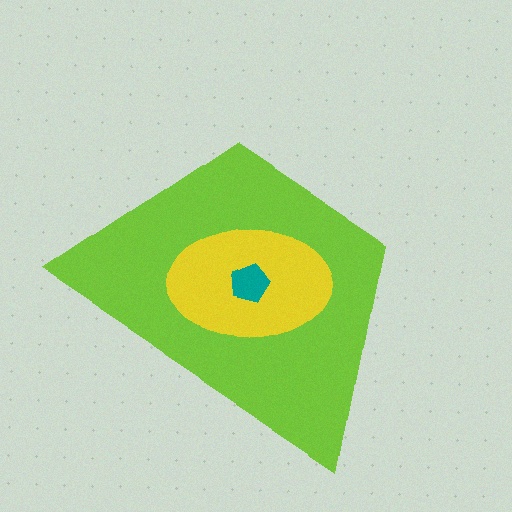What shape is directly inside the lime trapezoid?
The yellow ellipse.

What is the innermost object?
The teal pentagon.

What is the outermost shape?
The lime trapezoid.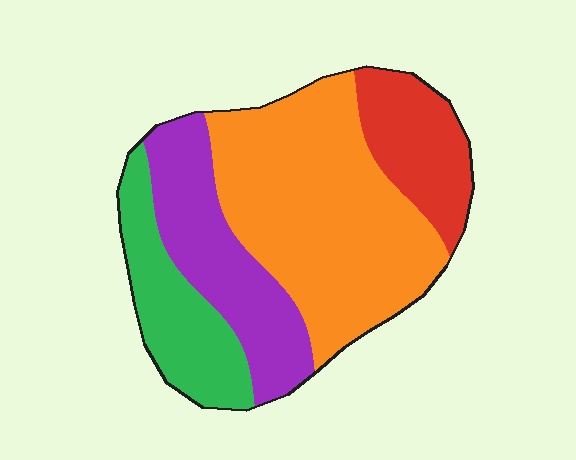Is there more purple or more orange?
Orange.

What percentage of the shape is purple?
Purple covers about 20% of the shape.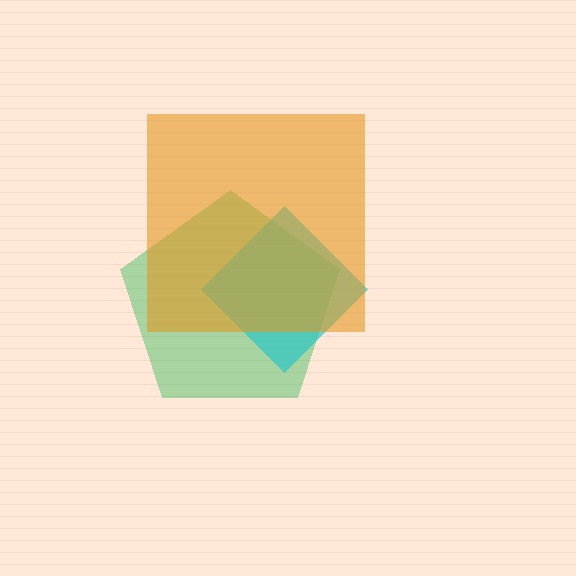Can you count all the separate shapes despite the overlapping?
Yes, there are 3 separate shapes.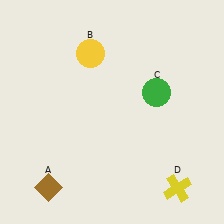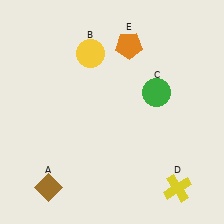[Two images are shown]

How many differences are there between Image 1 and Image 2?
There is 1 difference between the two images.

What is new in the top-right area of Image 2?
An orange pentagon (E) was added in the top-right area of Image 2.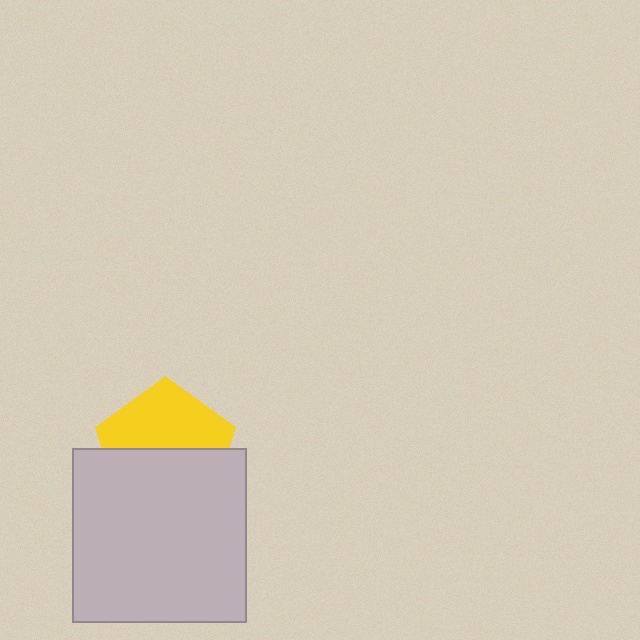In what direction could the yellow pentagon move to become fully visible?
The yellow pentagon could move up. That would shift it out from behind the light gray square entirely.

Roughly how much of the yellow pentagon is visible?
About half of it is visible (roughly 49%).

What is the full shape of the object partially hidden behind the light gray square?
The partially hidden object is a yellow pentagon.